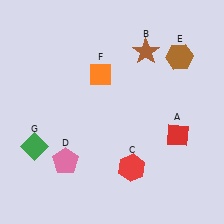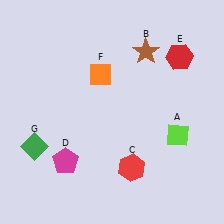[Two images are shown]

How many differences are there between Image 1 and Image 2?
There are 3 differences between the two images.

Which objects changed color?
A changed from red to lime. D changed from pink to magenta. E changed from brown to red.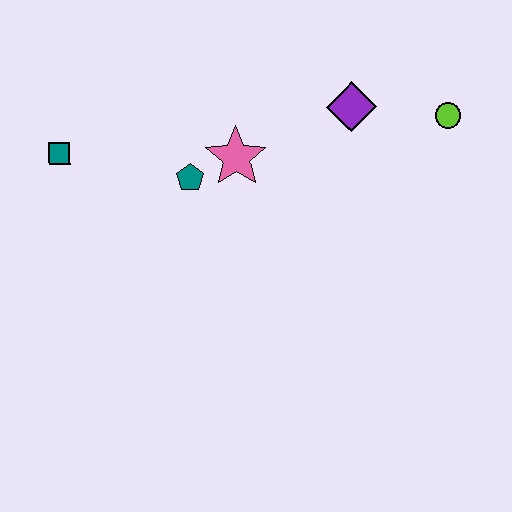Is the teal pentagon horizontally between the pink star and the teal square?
Yes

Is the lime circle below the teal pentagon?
No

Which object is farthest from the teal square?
The lime circle is farthest from the teal square.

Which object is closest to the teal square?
The teal pentagon is closest to the teal square.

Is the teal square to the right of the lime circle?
No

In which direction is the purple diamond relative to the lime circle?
The purple diamond is to the left of the lime circle.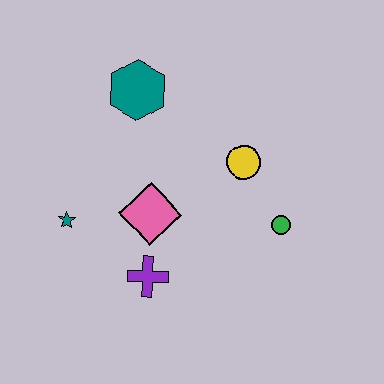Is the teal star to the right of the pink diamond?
No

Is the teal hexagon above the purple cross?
Yes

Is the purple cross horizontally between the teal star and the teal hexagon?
No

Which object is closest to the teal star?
The pink diamond is closest to the teal star.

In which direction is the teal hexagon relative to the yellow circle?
The teal hexagon is to the left of the yellow circle.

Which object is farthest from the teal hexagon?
The green circle is farthest from the teal hexagon.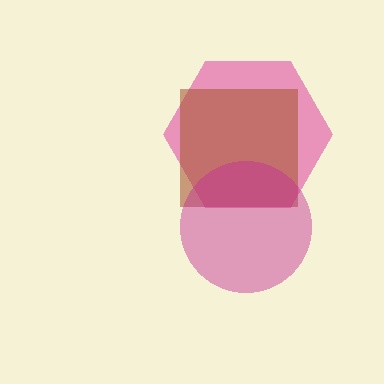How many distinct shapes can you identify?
There are 3 distinct shapes: a pink hexagon, a brown square, a magenta circle.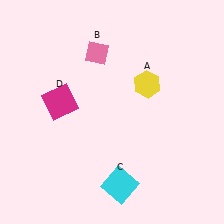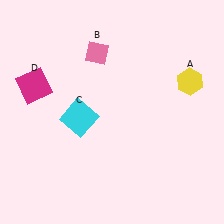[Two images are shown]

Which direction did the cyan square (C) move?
The cyan square (C) moved up.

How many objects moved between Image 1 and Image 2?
3 objects moved between the two images.